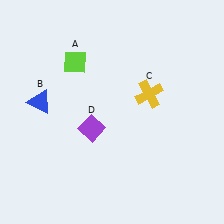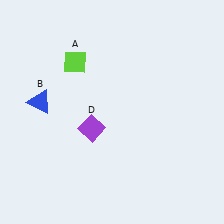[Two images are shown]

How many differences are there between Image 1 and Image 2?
There is 1 difference between the two images.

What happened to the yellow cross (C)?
The yellow cross (C) was removed in Image 2. It was in the top-right area of Image 1.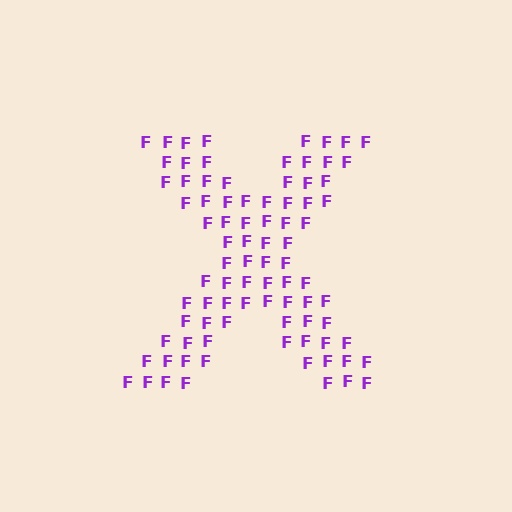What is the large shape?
The large shape is the letter X.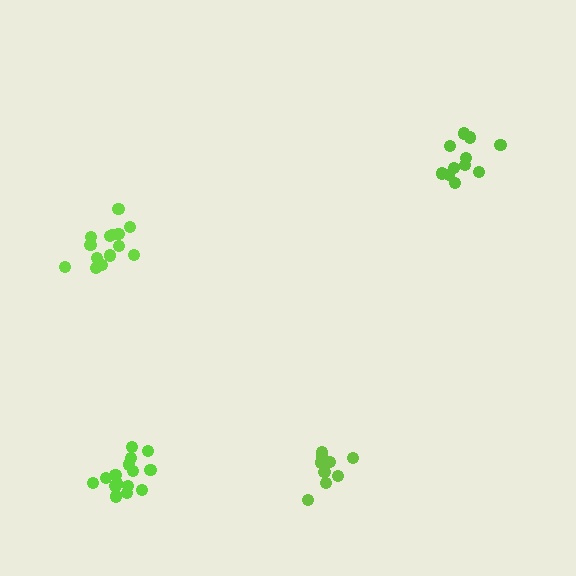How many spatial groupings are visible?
There are 4 spatial groupings.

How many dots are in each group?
Group 1: 14 dots, Group 2: 11 dots, Group 3: 15 dots, Group 4: 9 dots (49 total).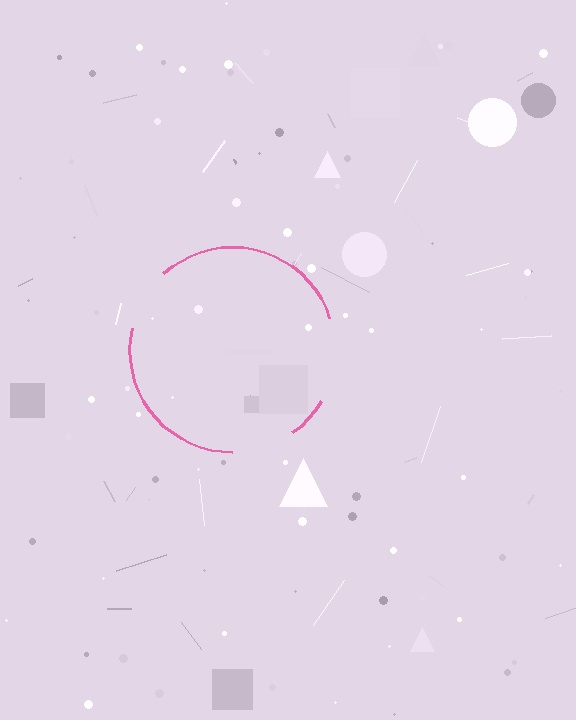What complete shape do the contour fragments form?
The contour fragments form a circle.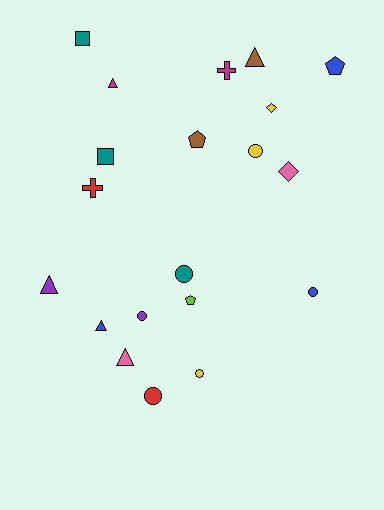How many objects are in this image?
There are 20 objects.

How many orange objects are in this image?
There are no orange objects.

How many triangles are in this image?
There are 5 triangles.